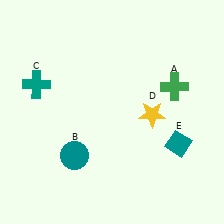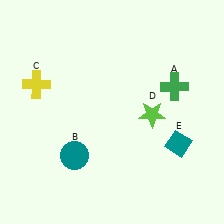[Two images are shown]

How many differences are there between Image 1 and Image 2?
There are 2 differences between the two images.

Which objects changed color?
C changed from teal to yellow. D changed from yellow to lime.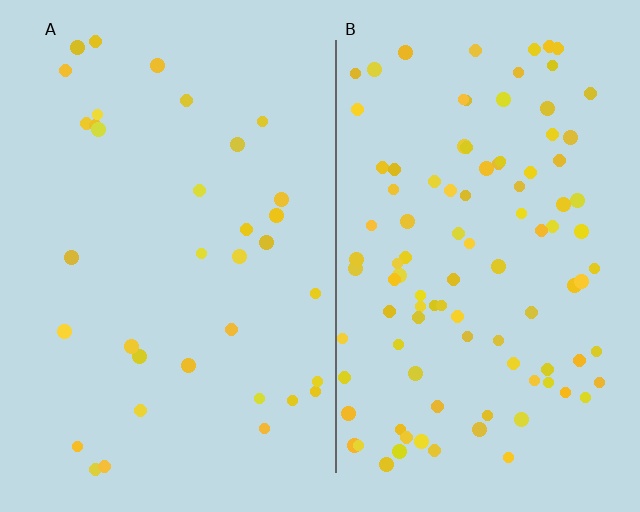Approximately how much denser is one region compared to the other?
Approximately 2.9× — region B over region A.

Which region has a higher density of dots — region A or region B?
B (the right).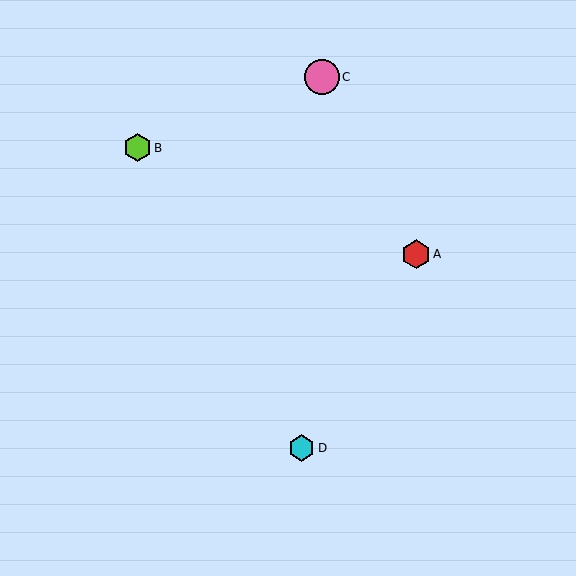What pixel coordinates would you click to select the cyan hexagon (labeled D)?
Click at (301, 448) to select the cyan hexagon D.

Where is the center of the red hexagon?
The center of the red hexagon is at (416, 254).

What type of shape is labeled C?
Shape C is a pink circle.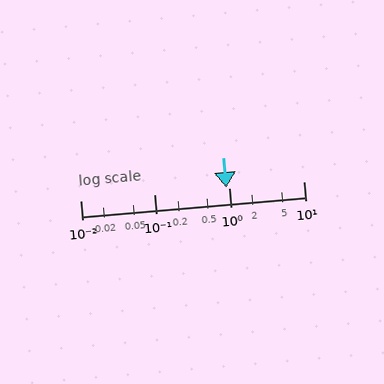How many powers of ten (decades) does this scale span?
The scale spans 3 decades, from 0.01 to 10.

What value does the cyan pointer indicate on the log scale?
The pointer indicates approximately 0.91.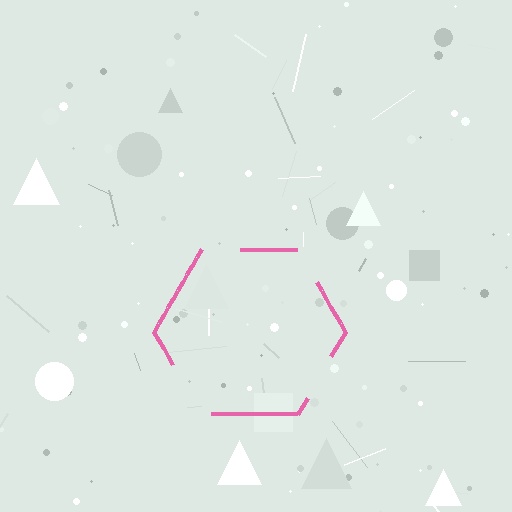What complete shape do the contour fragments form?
The contour fragments form a hexagon.